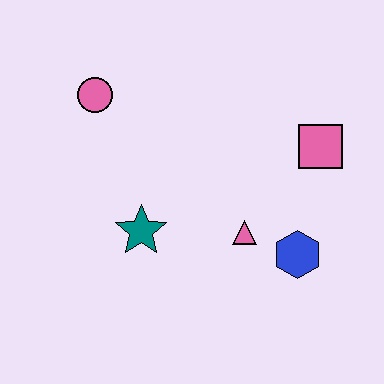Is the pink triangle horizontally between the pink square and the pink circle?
Yes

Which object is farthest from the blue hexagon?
The pink circle is farthest from the blue hexagon.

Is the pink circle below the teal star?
No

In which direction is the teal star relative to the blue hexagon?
The teal star is to the left of the blue hexagon.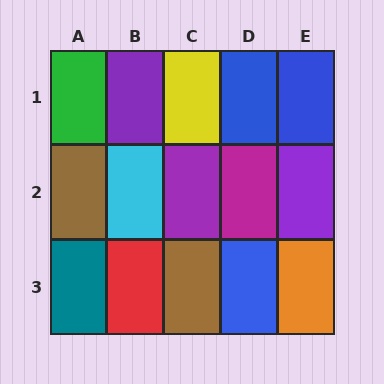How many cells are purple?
3 cells are purple.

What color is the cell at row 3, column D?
Blue.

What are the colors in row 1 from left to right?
Green, purple, yellow, blue, blue.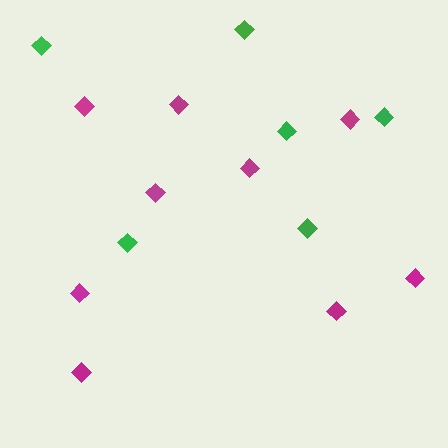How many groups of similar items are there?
There are 2 groups: one group of magenta diamonds (9) and one group of green diamonds (6).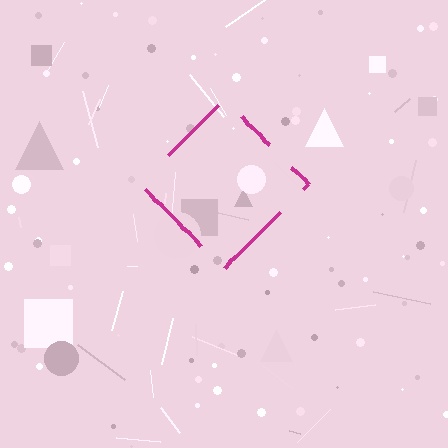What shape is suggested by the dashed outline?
The dashed outline suggests a diamond.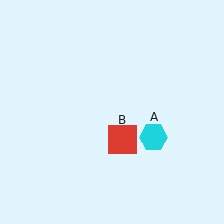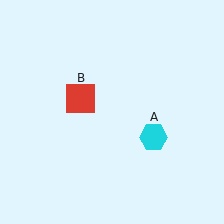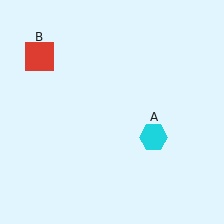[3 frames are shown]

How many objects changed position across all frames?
1 object changed position: red square (object B).